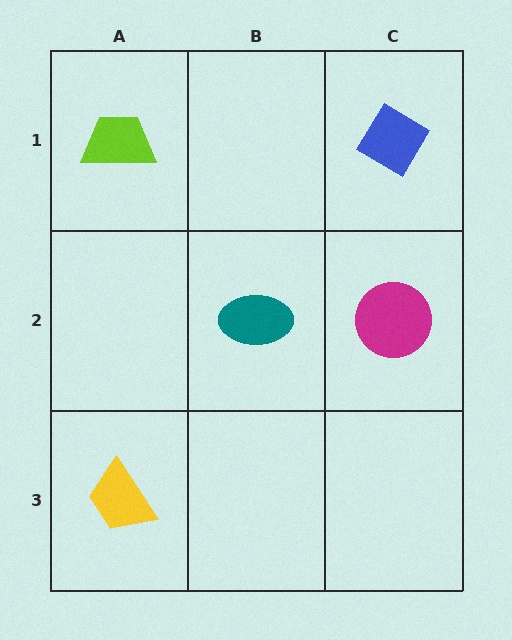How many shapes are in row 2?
2 shapes.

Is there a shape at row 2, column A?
No, that cell is empty.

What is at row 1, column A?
A lime trapezoid.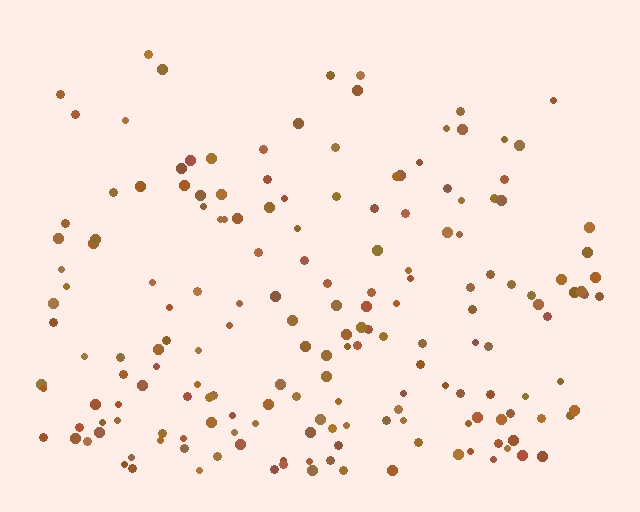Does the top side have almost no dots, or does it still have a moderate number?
Still a moderate number, just noticeably fewer than the bottom.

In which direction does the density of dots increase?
From top to bottom, with the bottom side densest.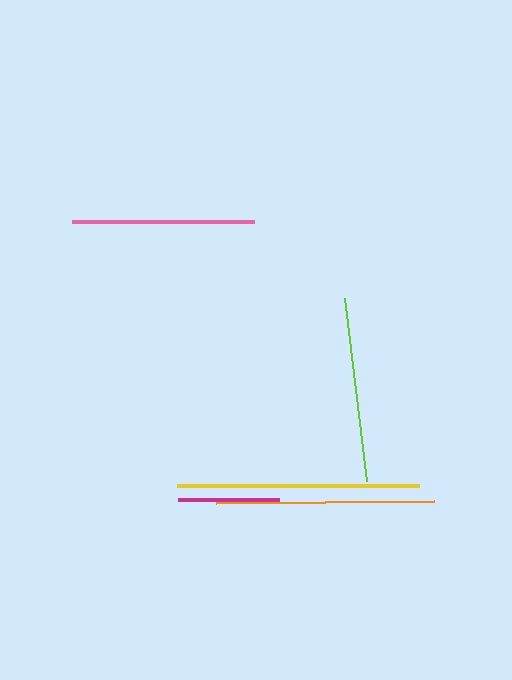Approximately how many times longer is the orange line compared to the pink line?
The orange line is approximately 1.2 times the length of the pink line.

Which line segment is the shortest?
The magenta line is the shortest at approximately 101 pixels.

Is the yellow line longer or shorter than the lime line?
The yellow line is longer than the lime line.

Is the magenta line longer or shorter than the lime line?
The lime line is longer than the magenta line.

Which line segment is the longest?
The yellow line is the longest at approximately 242 pixels.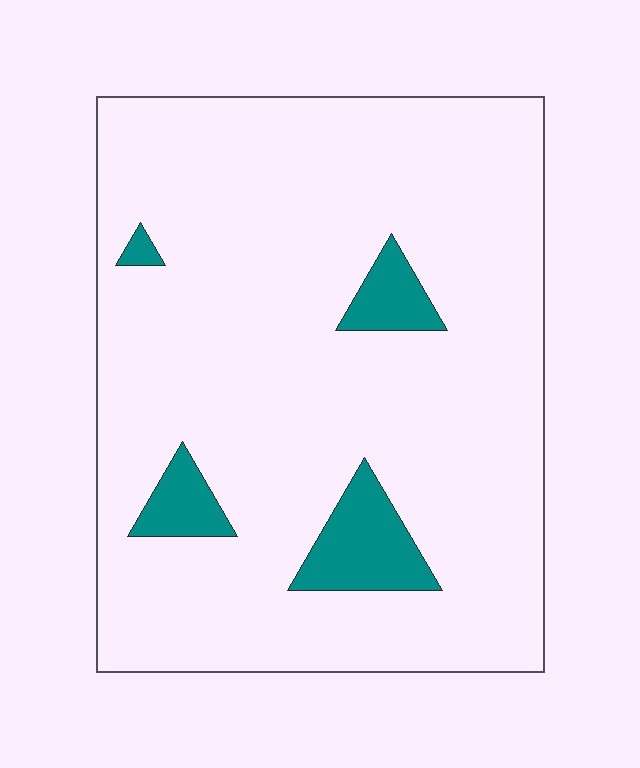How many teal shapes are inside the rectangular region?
4.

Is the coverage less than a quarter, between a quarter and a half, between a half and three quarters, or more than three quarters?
Less than a quarter.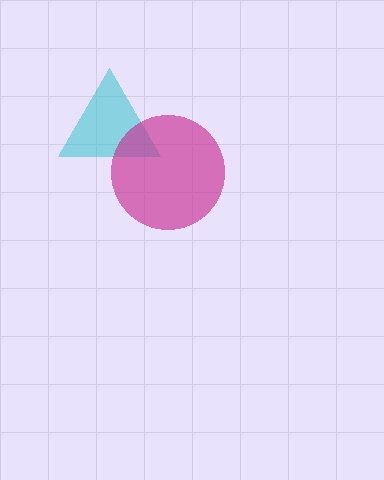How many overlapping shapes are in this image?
There are 2 overlapping shapes in the image.